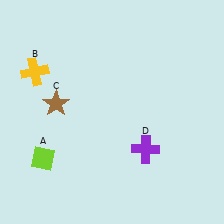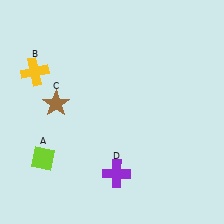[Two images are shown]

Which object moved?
The purple cross (D) moved left.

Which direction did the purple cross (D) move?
The purple cross (D) moved left.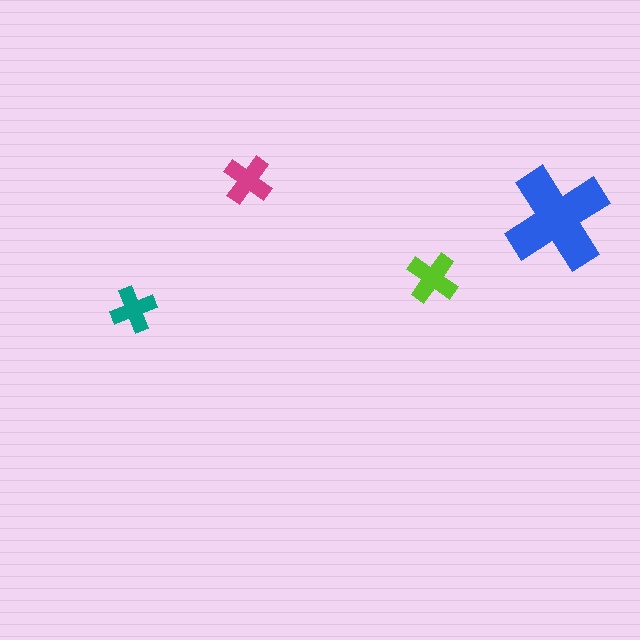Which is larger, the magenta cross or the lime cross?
The lime one.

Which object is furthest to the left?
The teal cross is leftmost.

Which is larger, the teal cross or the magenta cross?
The magenta one.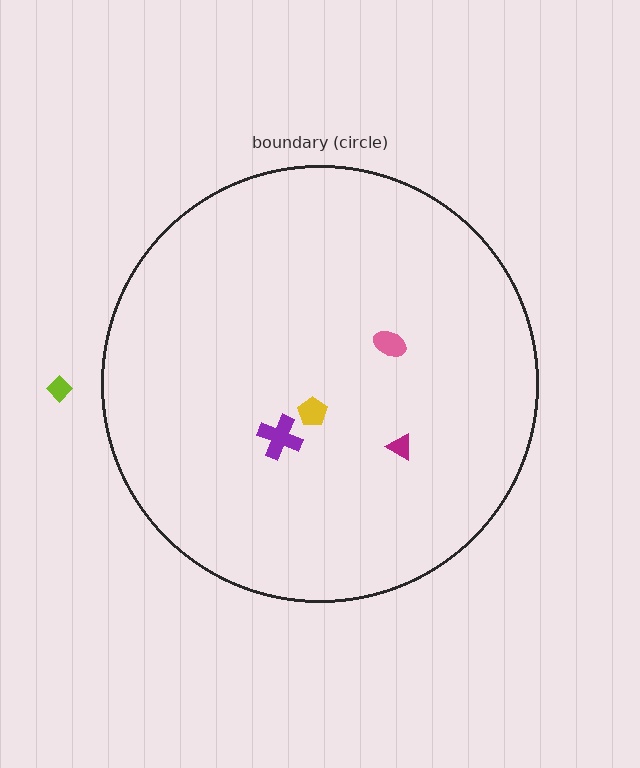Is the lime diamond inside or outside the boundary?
Outside.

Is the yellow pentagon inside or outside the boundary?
Inside.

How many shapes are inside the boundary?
4 inside, 1 outside.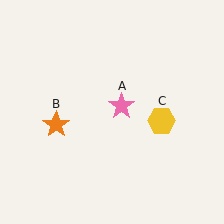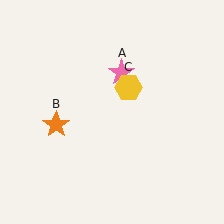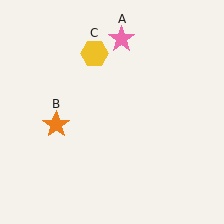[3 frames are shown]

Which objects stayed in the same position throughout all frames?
Orange star (object B) remained stationary.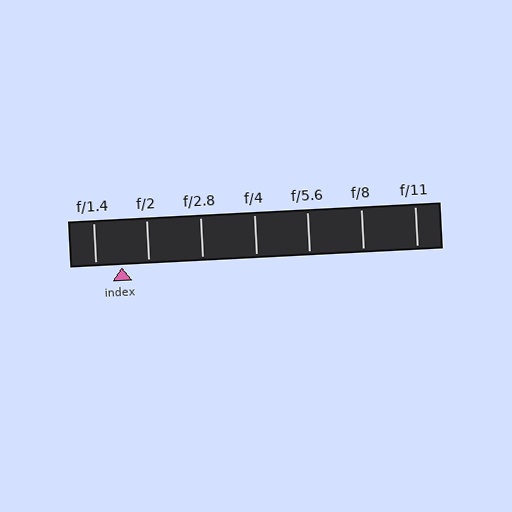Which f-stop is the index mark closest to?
The index mark is closest to f/1.4.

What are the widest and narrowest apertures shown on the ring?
The widest aperture shown is f/1.4 and the narrowest is f/11.